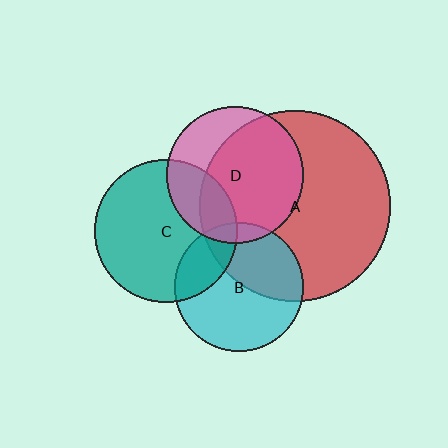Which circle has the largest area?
Circle A (red).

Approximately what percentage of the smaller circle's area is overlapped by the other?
Approximately 25%.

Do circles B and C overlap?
Yes.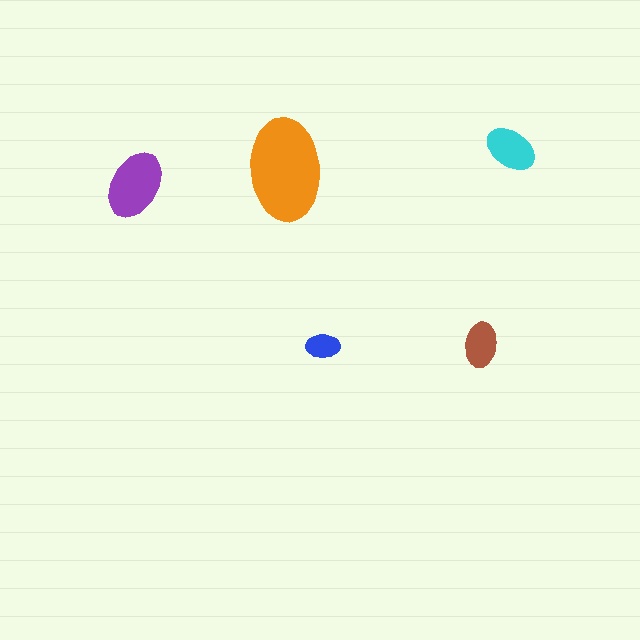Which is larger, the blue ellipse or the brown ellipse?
The brown one.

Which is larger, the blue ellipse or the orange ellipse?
The orange one.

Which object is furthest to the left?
The purple ellipse is leftmost.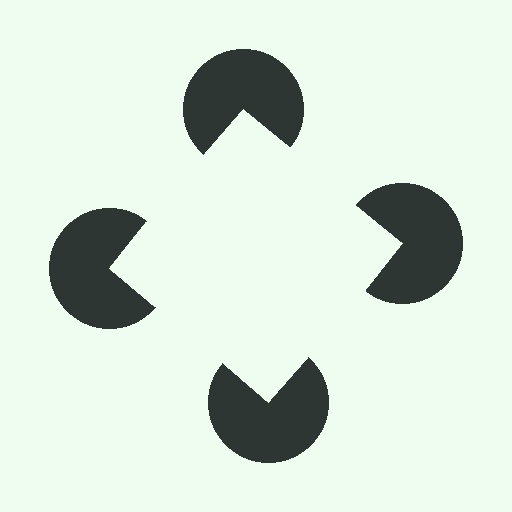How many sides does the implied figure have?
4 sides.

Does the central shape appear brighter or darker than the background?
It typically appears slightly brighter than the background, even though no actual brightness change is drawn.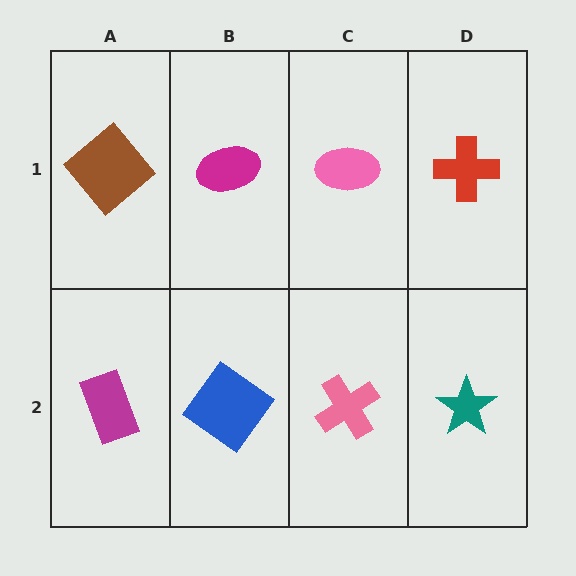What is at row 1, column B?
A magenta ellipse.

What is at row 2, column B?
A blue diamond.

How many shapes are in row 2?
4 shapes.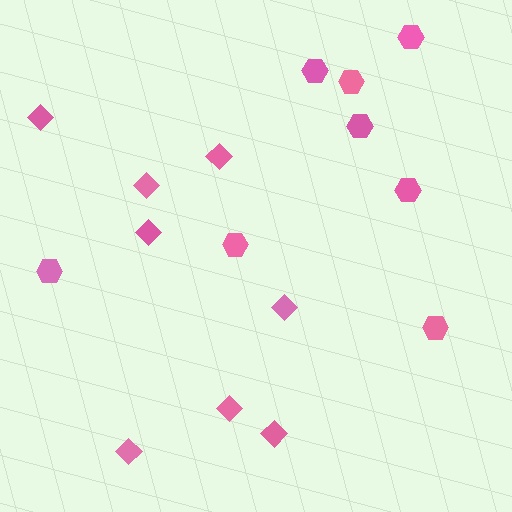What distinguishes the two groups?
There are 2 groups: one group of hexagons (8) and one group of diamonds (8).